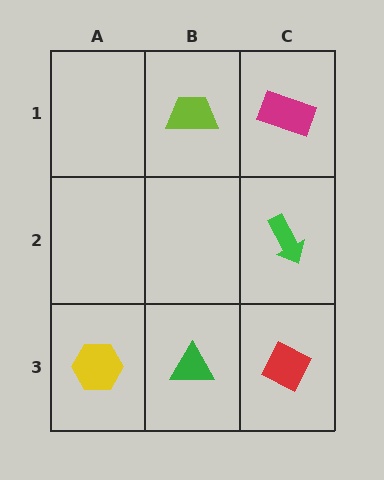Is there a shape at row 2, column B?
No, that cell is empty.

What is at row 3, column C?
A red diamond.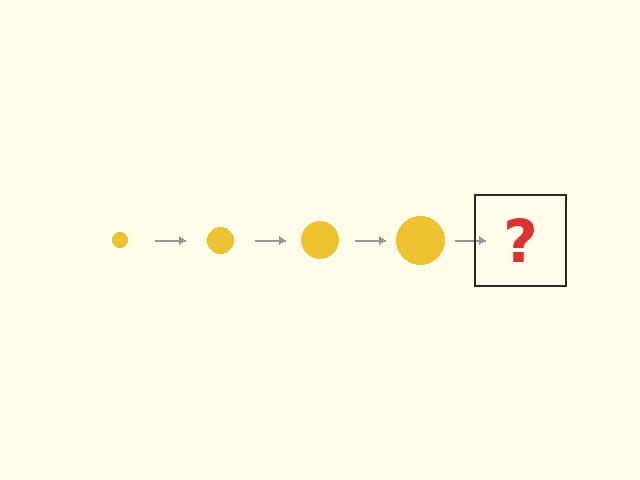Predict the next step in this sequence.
The next step is a yellow circle, larger than the previous one.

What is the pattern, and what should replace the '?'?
The pattern is that the circle gets progressively larger each step. The '?' should be a yellow circle, larger than the previous one.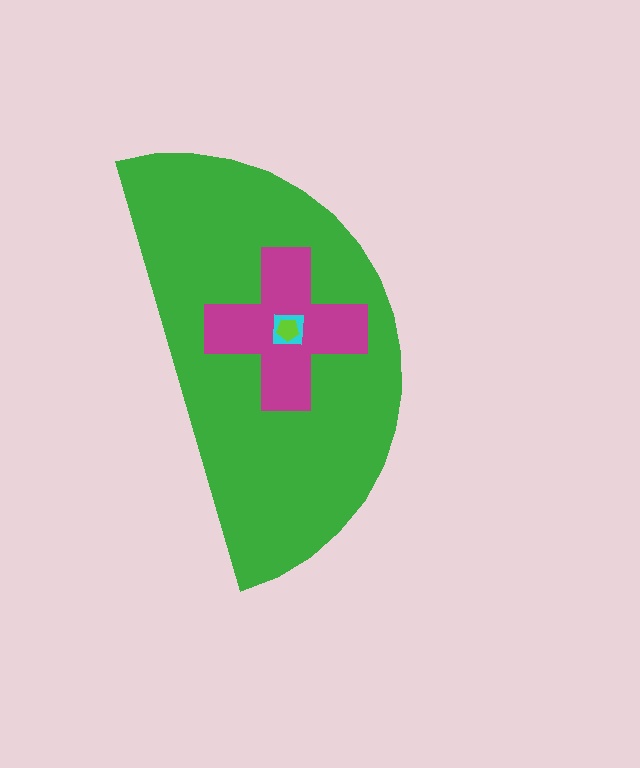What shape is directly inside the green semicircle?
The magenta cross.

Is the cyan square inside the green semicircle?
Yes.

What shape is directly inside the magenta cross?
The cyan square.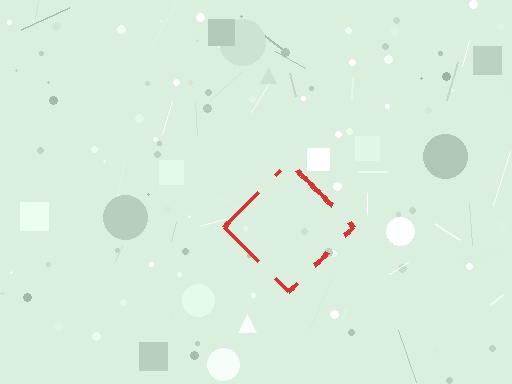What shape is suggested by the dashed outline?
The dashed outline suggests a diamond.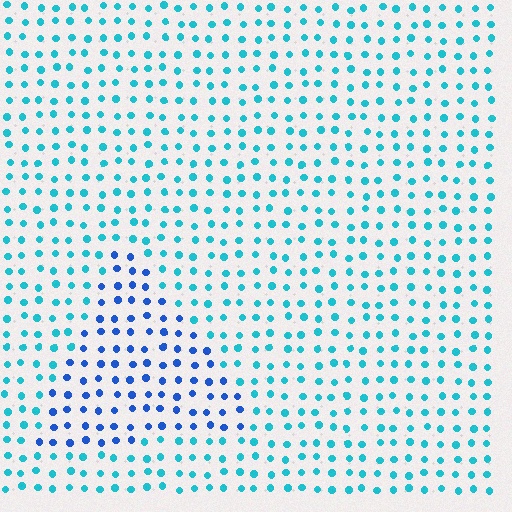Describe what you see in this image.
The image is filled with small cyan elements in a uniform arrangement. A triangle-shaped region is visible where the elements are tinted to a slightly different hue, forming a subtle color boundary.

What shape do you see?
I see a triangle.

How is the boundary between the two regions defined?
The boundary is defined purely by a slight shift in hue (about 37 degrees). Spacing, size, and orientation are identical on both sides.